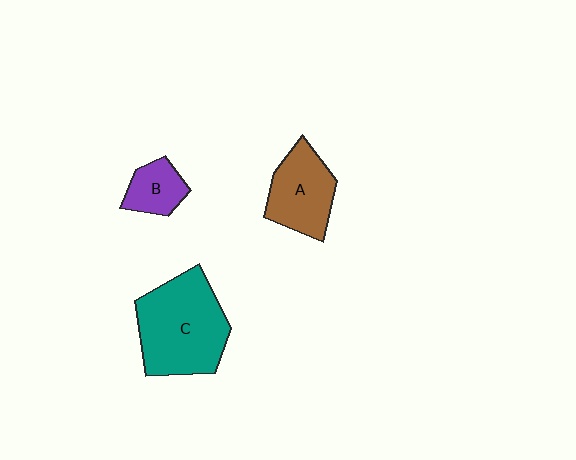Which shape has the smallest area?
Shape B (purple).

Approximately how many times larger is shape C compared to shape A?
Approximately 1.6 times.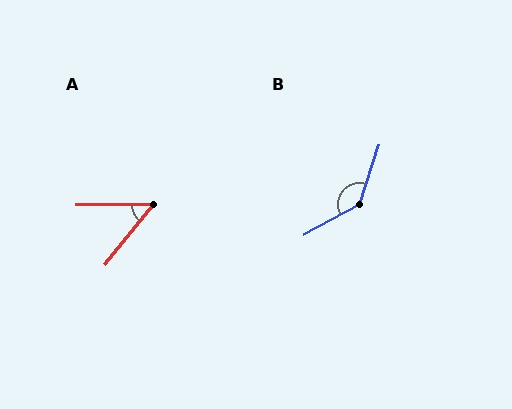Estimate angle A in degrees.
Approximately 51 degrees.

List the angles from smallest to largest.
A (51°), B (136°).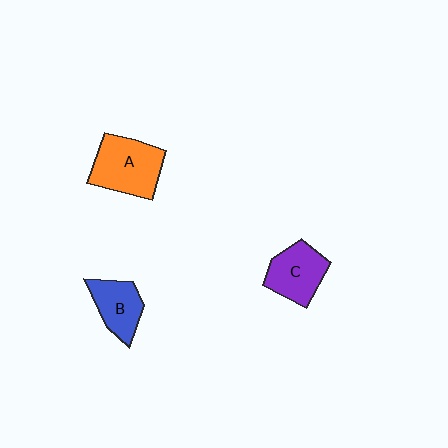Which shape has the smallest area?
Shape B (blue).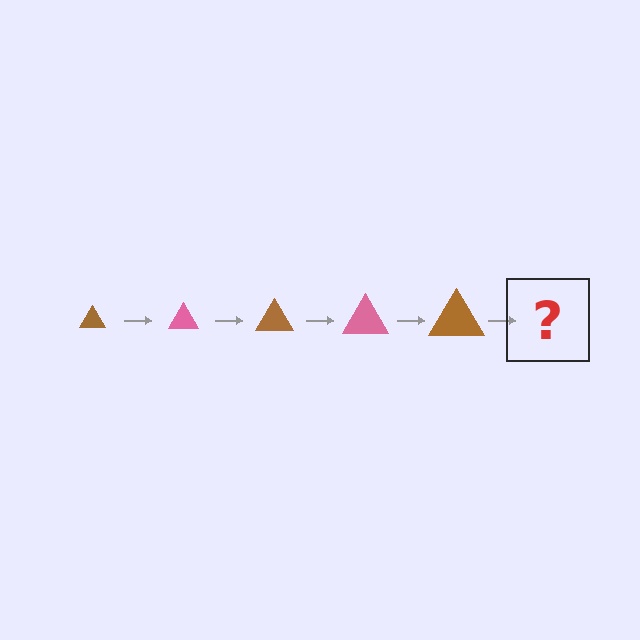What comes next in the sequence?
The next element should be a pink triangle, larger than the previous one.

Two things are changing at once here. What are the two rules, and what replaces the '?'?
The two rules are that the triangle grows larger each step and the color cycles through brown and pink. The '?' should be a pink triangle, larger than the previous one.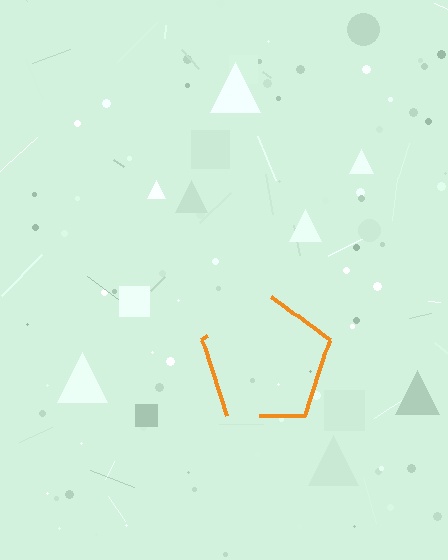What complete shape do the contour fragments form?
The contour fragments form a pentagon.